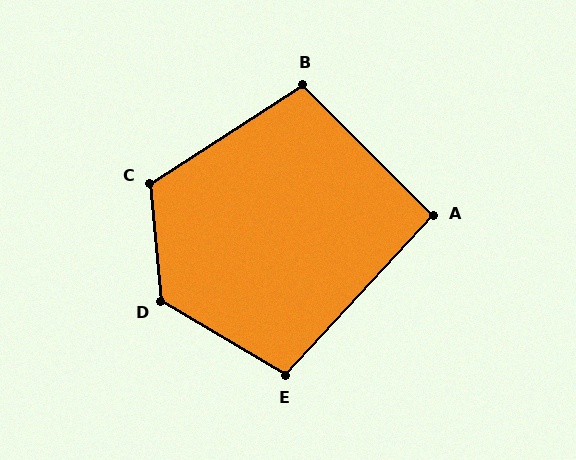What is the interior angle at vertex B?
Approximately 102 degrees (obtuse).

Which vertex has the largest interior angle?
D, at approximately 126 degrees.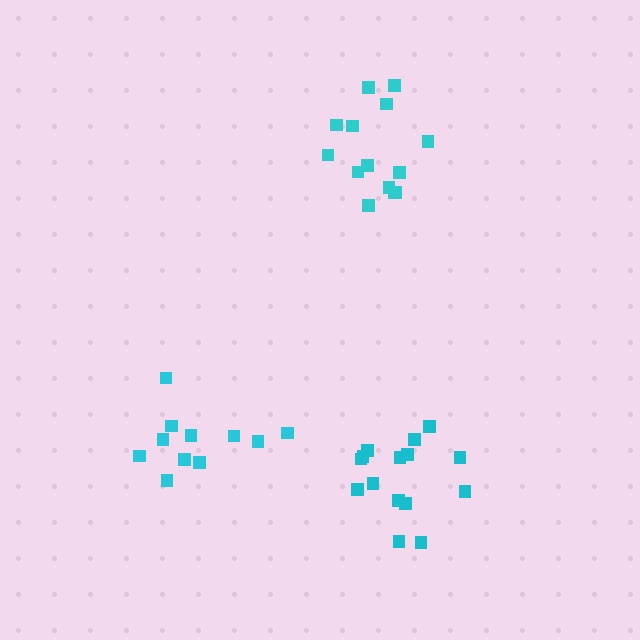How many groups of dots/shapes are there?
There are 3 groups.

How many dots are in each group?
Group 1: 15 dots, Group 2: 11 dots, Group 3: 14 dots (40 total).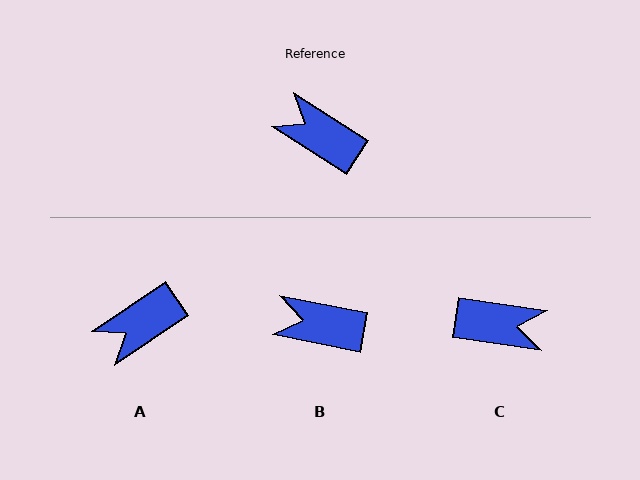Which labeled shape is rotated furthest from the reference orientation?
C, about 156 degrees away.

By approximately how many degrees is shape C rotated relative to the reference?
Approximately 156 degrees clockwise.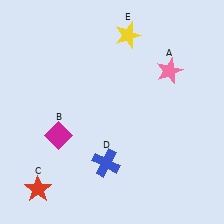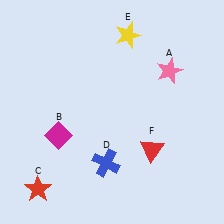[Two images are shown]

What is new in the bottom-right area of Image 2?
A red triangle (F) was added in the bottom-right area of Image 2.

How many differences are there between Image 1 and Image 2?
There is 1 difference between the two images.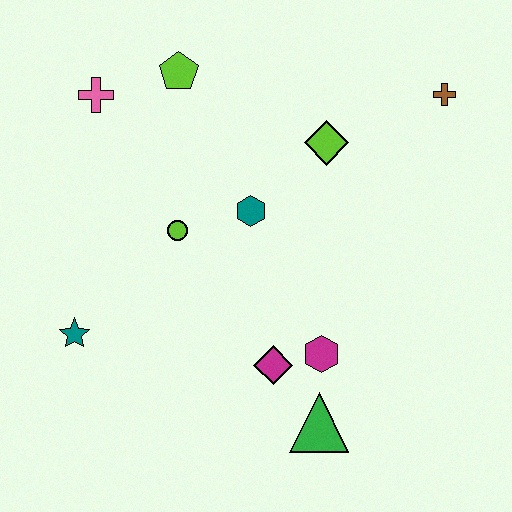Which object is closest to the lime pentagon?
The pink cross is closest to the lime pentagon.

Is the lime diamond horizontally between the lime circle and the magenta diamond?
No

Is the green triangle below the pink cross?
Yes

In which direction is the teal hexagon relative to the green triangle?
The teal hexagon is above the green triangle.